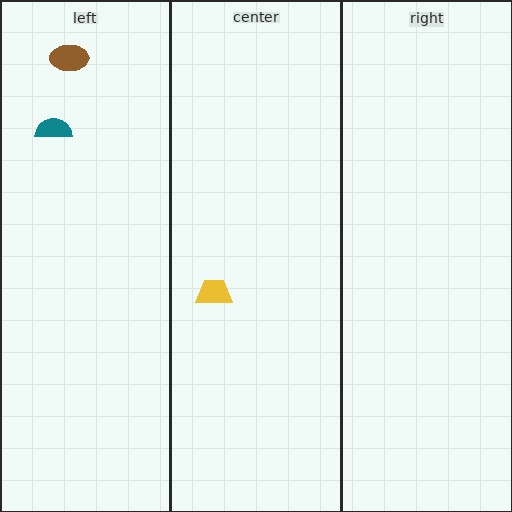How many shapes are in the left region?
2.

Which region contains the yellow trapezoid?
The center region.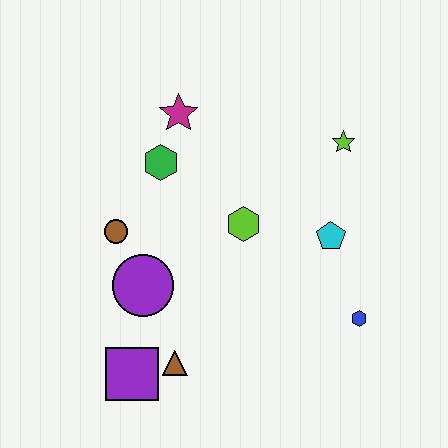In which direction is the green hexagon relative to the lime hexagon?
The green hexagon is to the left of the lime hexagon.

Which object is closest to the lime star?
The cyan pentagon is closest to the lime star.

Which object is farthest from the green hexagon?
The blue hexagon is farthest from the green hexagon.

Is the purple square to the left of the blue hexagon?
Yes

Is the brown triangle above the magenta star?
No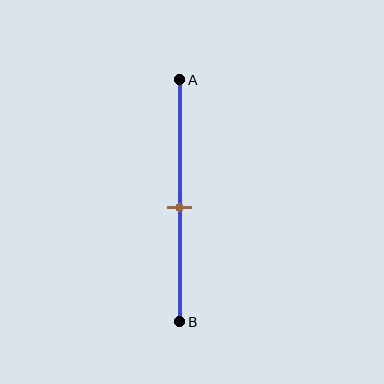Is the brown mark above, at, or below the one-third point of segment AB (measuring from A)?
The brown mark is below the one-third point of segment AB.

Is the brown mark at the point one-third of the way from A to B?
No, the mark is at about 55% from A, not at the 33% one-third point.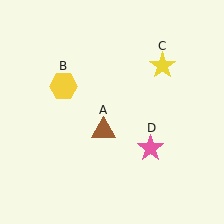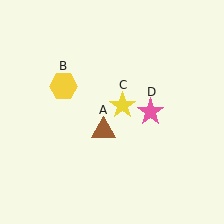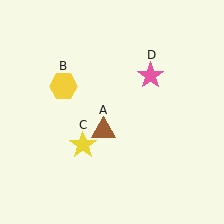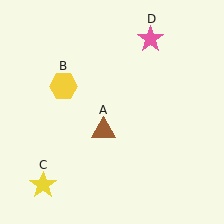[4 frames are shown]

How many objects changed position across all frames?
2 objects changed position: yellow star (object C), pink star (object D).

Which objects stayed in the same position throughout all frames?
Brown triangle (object A) and yellow hexagon (object B) remained stationary.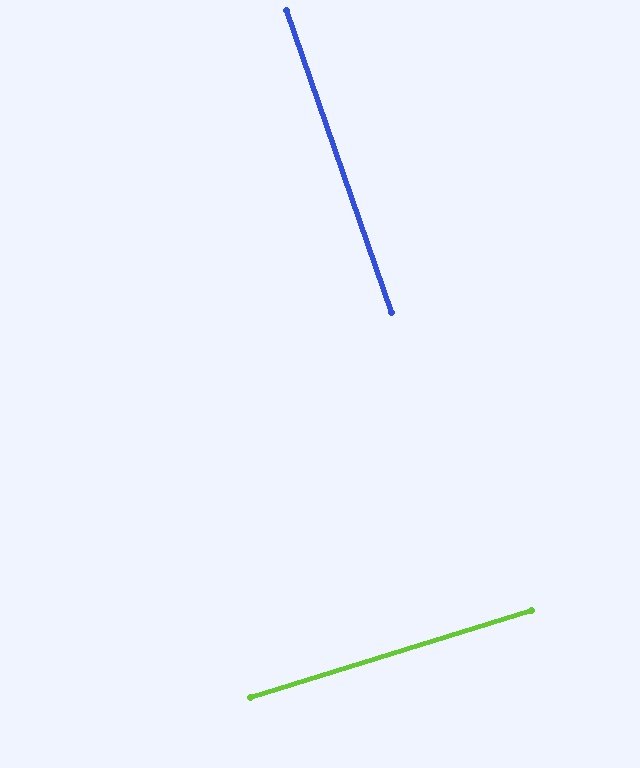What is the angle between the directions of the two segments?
Approximately 88 degrees.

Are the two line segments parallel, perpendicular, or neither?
Perpendicular — they meet at approximately 88°.